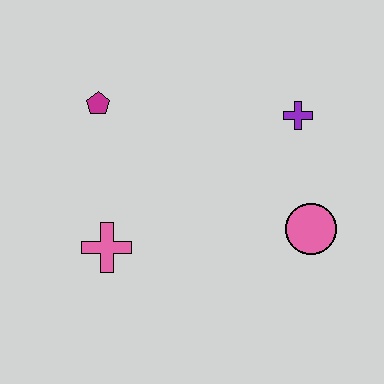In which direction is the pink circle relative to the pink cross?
The pink circle is to the right of the pink cross.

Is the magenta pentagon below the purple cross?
No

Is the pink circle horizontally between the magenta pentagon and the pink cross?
No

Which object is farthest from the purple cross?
The pink cross is farthest from the purple cross.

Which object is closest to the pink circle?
The purple cross is closest to the pink circle.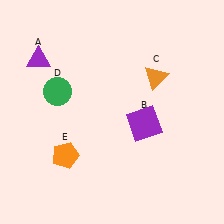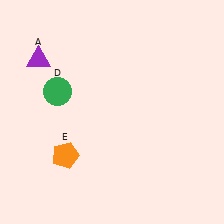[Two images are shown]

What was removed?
The purple square (B), the orange triangle (C) were removed in Image 2.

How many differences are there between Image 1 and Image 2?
There are 2 differences between the two images.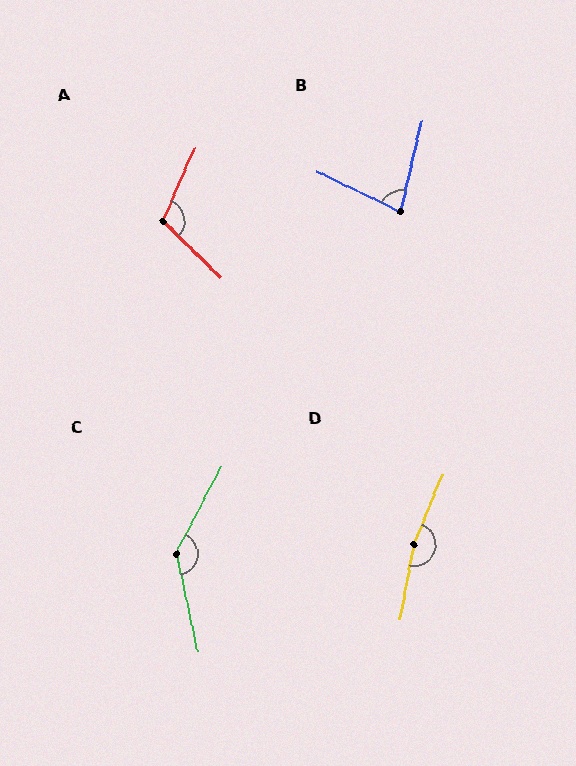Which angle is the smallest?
B, at approximately 77 degrees.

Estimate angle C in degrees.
Approximately 140 degrees.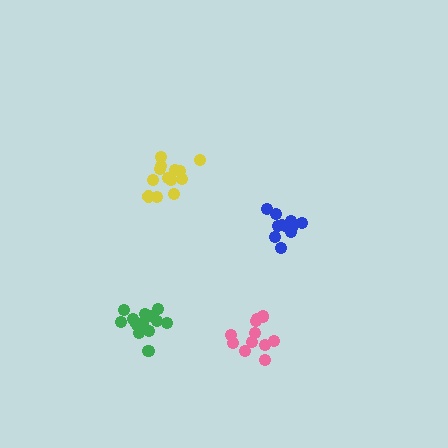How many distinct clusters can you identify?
There are 4 distinct clusters.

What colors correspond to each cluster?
The clusters are colored: yellow, green, blue, pink.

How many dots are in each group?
Group 1: 13 dots, Group 2: 16 dots, Group 3: 11 dots, Group 4: 11 dots (51 total).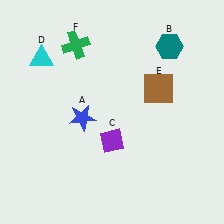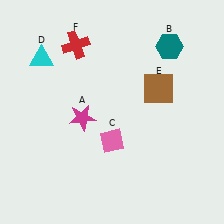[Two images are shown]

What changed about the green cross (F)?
In Image 1, F is green. In Image 2, it changed to red.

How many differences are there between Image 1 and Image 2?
There are 3 differences between the two images.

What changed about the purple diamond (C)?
In Image 1, C is purple. In Image 2, it changed to pink.